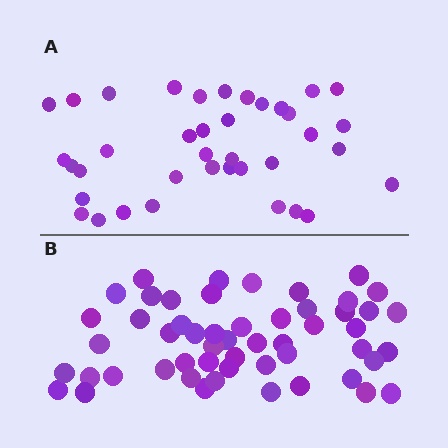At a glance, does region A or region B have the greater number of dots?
Region B (the bottom region) has more dots.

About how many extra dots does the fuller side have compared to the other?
Region B has approximately 15 more dots than region A.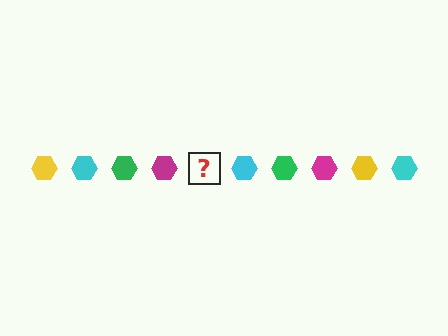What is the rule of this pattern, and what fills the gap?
The rule is that the pattern cycles through yellow, cyan, green, magenta hexagons. The gap should be filled with a yellow hexagon.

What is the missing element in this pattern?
The missing element is a yellow hexagon.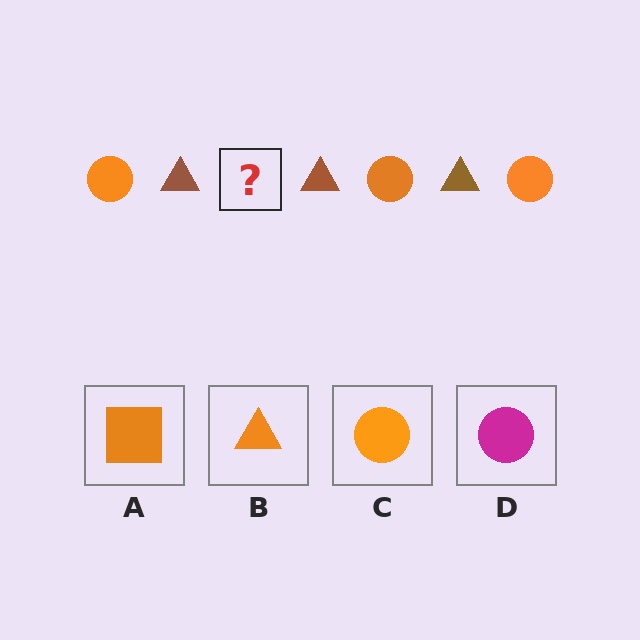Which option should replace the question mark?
Option C.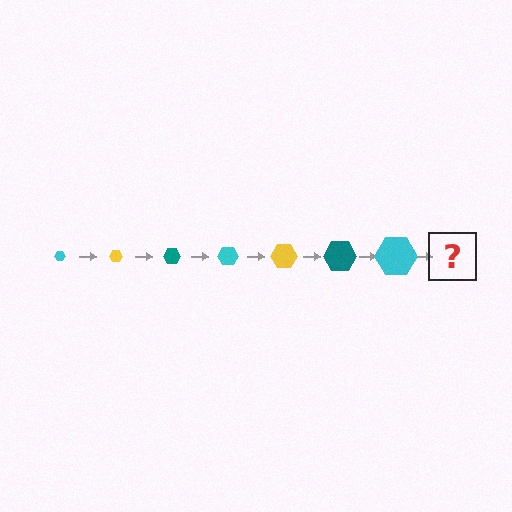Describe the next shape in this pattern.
It should be a yellow hexagon, larger than the previous one.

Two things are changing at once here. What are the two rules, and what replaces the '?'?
The two rules are that the hexagon grows larger each step and the color cycles through cyan, yellow, and teal. The '?' should be a yellow hexagon, larger than the previous one.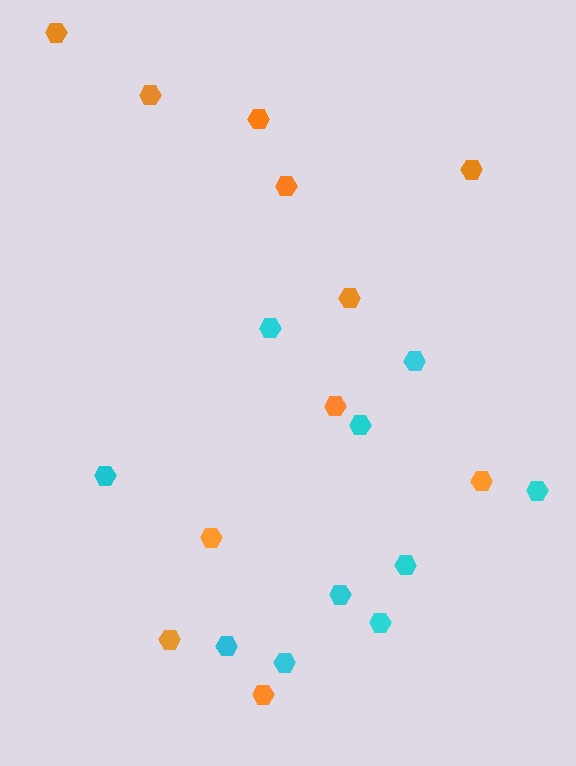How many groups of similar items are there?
There are 2 groups: one group of orange hexagons (11) and one group of cyan hexagons (10).